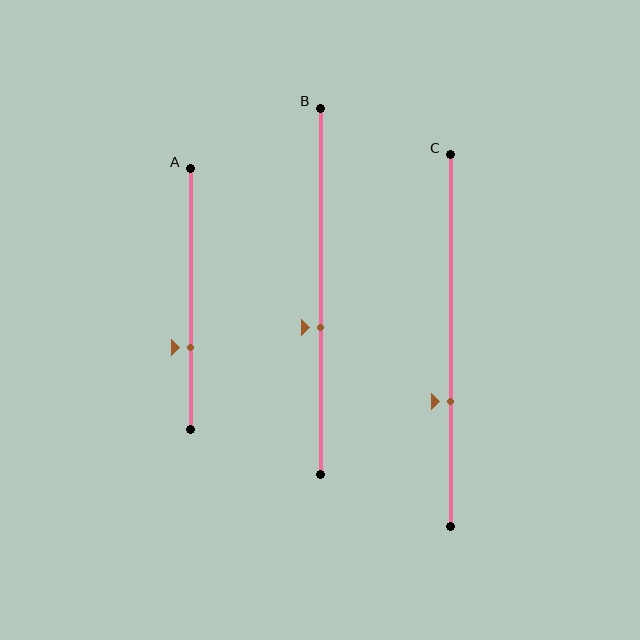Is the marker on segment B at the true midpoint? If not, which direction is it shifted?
No, the marker on segment B is shifted downward by about 10% of the segment length.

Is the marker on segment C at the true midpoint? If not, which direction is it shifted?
No, the marker on segment C is shifted downward by about 16% of the segment length.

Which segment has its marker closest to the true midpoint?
Segment B has its marker closest to the true midpoint.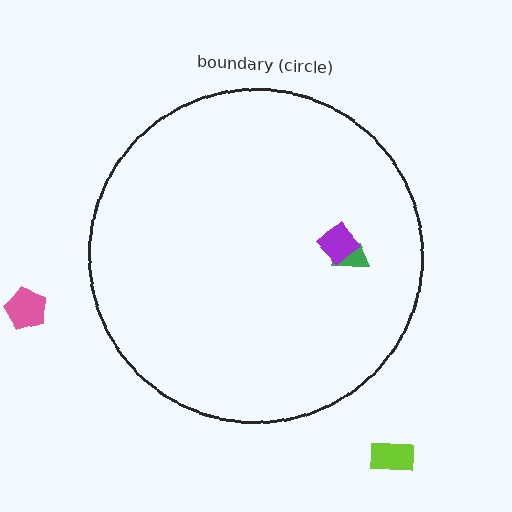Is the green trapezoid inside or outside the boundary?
Inside.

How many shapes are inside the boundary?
2 inside, 2 outside.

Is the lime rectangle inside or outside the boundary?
Outside.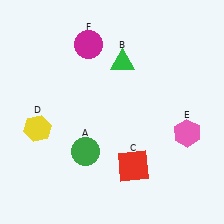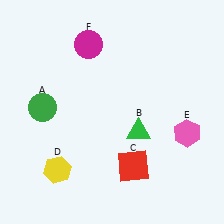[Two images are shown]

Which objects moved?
The objects that moved are: the green circle (A), the green triangle (B), the yellow hexagon (D).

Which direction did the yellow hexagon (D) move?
The yellow hexagon (D) moved down.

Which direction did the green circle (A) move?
The green circle (A) moved up.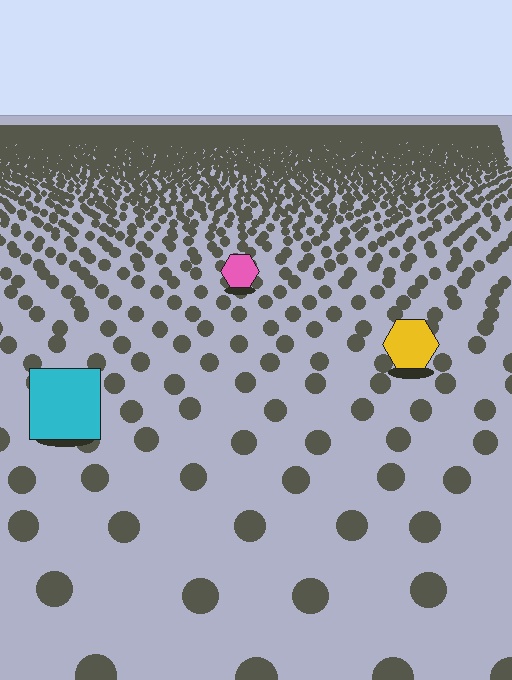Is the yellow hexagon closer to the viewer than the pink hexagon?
Yes. The yellow hexagon is closer — you can tell from the texture gradient: the ground texture is coarser near it.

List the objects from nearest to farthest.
From nearest to farthest: the cyan square, the yellow hexagon, the pink hexagon.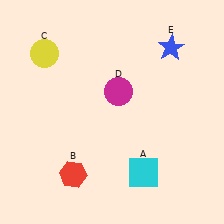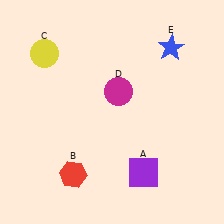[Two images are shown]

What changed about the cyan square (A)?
In Image 1, A is cyan. In Image 2, it changed to purple.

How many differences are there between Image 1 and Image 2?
There is 1 difference between the two images.